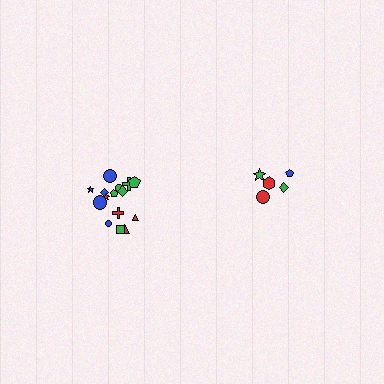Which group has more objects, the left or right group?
The left group.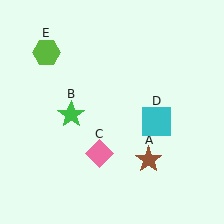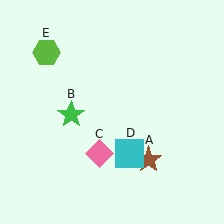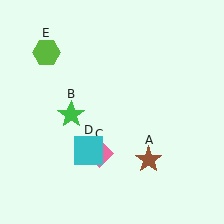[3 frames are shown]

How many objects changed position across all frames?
1 object changed position: cyan square (object D).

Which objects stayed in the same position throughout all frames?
Brown star (object A) and green star (object B) and pink diamond (object C) and lime hexagon (object E) remained stationary.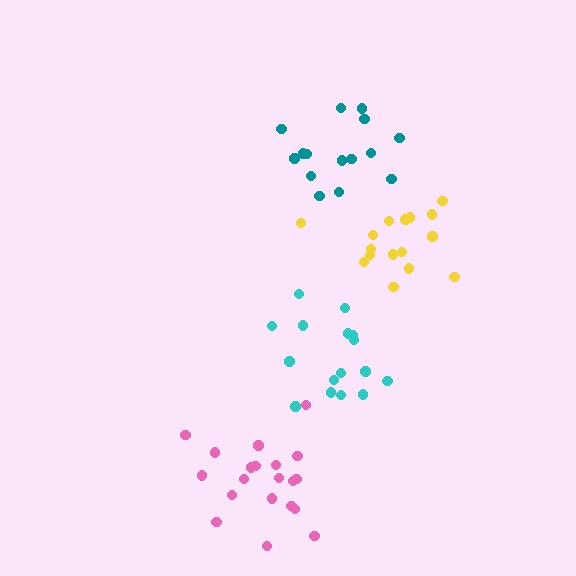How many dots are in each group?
Group 1: 16 dots, Group 2: 15 dots, Group 3: 20 dots, Group 4: 16 dots (67 total).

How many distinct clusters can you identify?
There are 4 distinct clusters.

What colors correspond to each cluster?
The clusters are colored: yellow, teal, pink, cyan.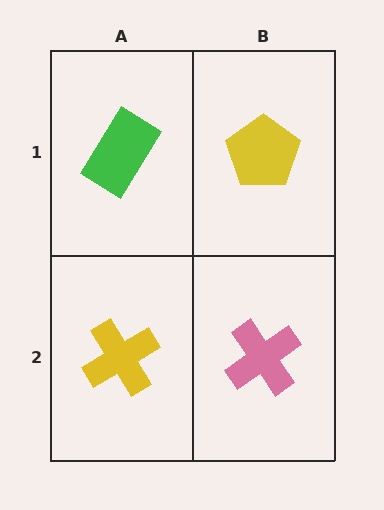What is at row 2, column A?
A yellow cross.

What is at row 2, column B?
A pink cross.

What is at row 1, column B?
A yellow pentagon.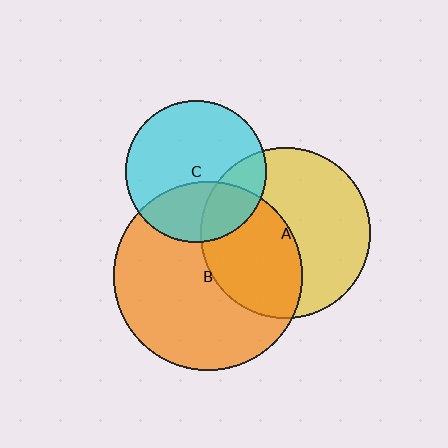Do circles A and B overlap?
Yes.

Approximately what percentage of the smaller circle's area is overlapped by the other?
Approximately 45%.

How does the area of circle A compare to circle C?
Approximately 1.5 times.